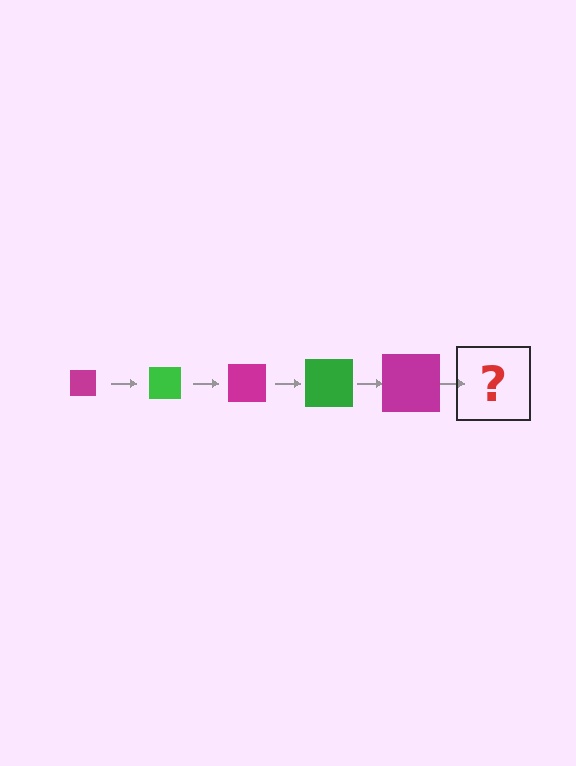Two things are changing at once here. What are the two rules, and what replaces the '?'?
The two rules are that the square grows larger each step and the color cycles through magenta and green. The '?' should be a green square, larger than the previous one.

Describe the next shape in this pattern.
It should be a green square, larger than the previous one.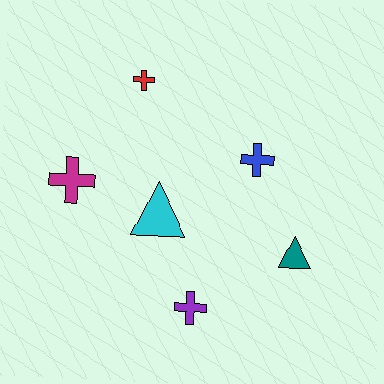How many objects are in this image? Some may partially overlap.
There are 6 objects.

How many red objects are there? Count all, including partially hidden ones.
There is 1 red object.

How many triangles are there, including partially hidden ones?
There are 2 triangles.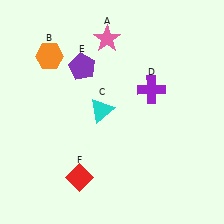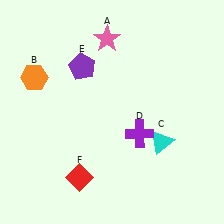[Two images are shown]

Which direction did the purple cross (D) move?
The purple cross (D) moved down.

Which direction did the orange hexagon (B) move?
The orange hexagon (B) moved down.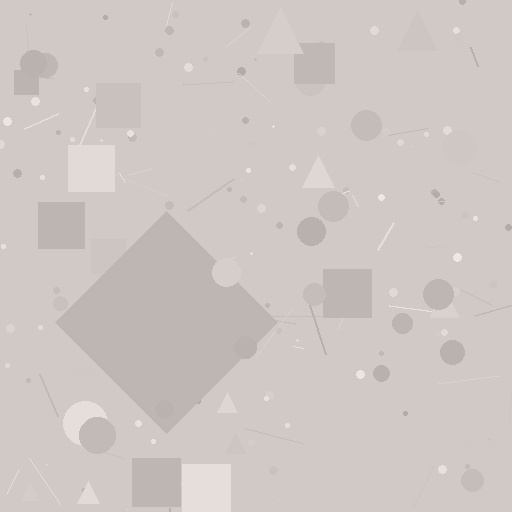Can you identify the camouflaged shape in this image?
The camouflaged shape is a diamond.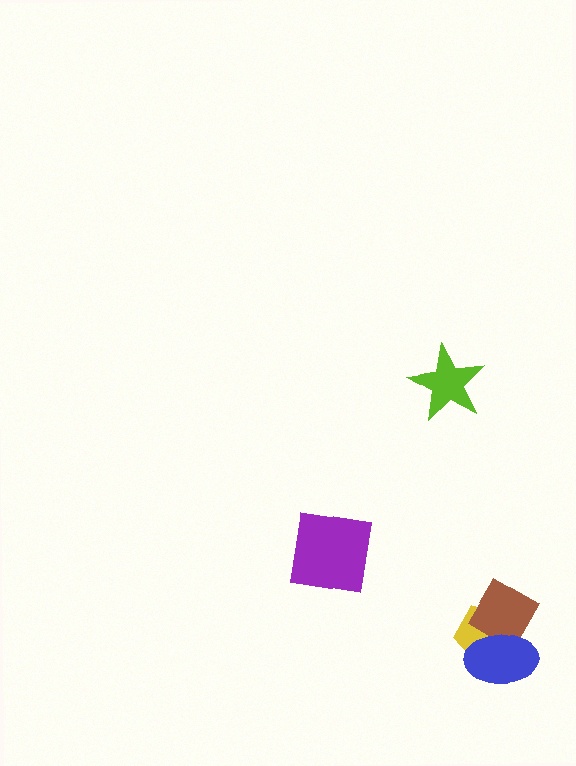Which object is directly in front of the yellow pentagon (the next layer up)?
The brown diamond is directly in front of the yellow pentagon.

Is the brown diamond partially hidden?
Yes, it is partially covered by another shape.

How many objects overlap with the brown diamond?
2 objects overlap with the brown diamond.